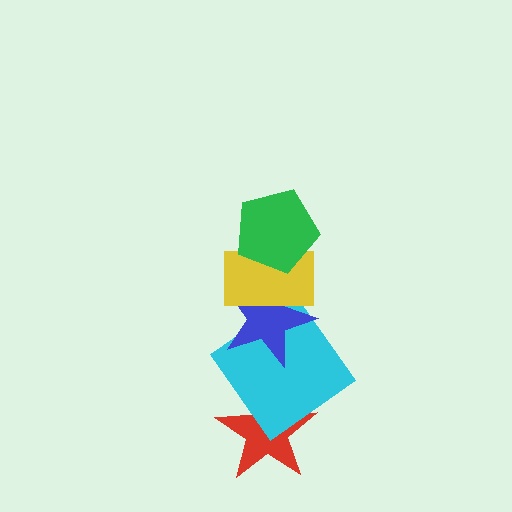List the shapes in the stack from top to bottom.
From top to bottom: the green pentagon, the yellow rectangle, the blue star, the cyan diamond, the red star.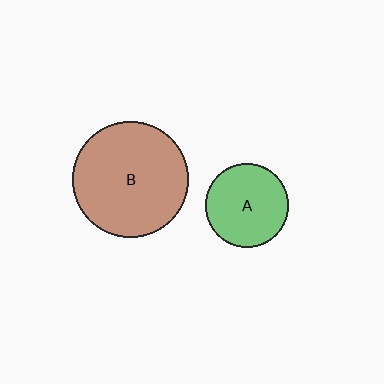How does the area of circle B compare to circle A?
Approximately 1.9 times.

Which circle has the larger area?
Circle B (brown).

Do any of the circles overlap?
No, none of the circles overlap.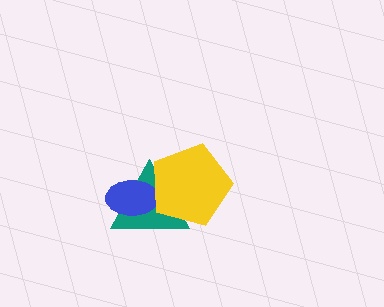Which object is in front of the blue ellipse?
The yellow pentagon is in front of the blue ellipse.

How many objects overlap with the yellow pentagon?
2 objects overlap with the yellow pentagon.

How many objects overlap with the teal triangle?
2 objects overlap with the teal triangle.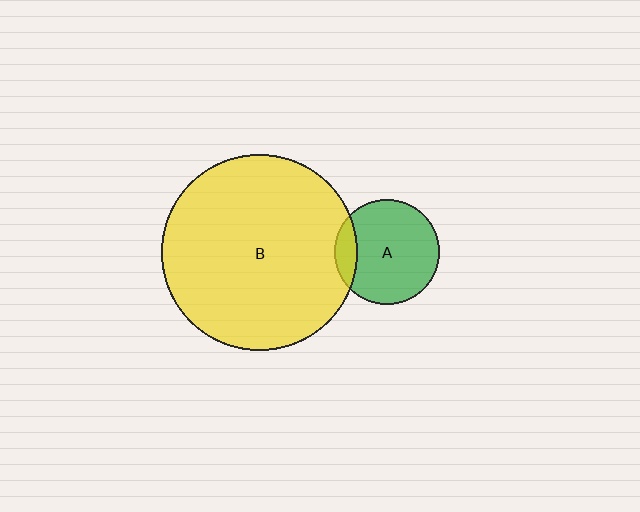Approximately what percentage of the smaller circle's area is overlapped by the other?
Approximately 15%.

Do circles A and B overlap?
Yes.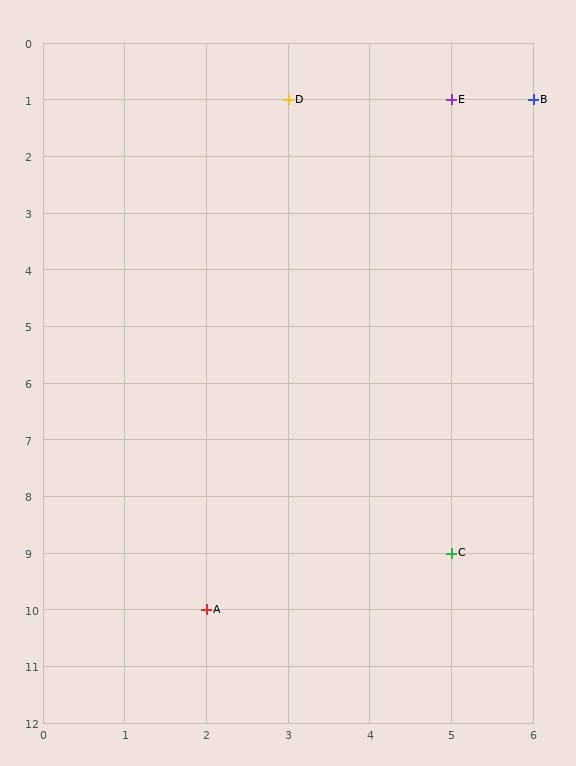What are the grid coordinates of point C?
Point C is at grid coordinates (5, 9).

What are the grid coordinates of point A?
Point A is at grid coordinates (2, 10).